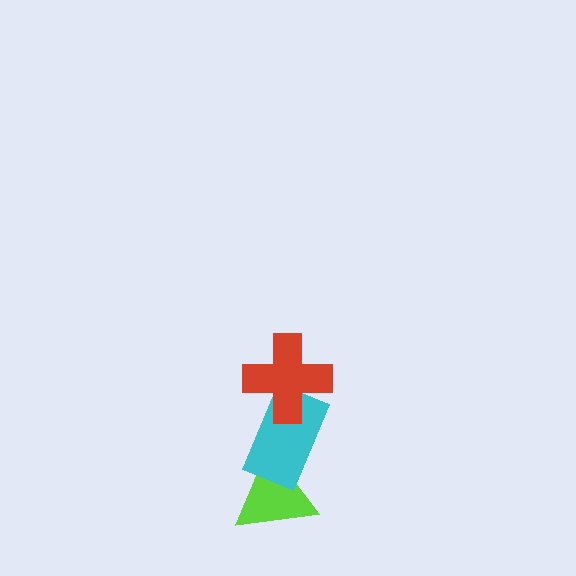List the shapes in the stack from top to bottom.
From top to bottom: the red cross, the cyan rectangle, the lime triangle.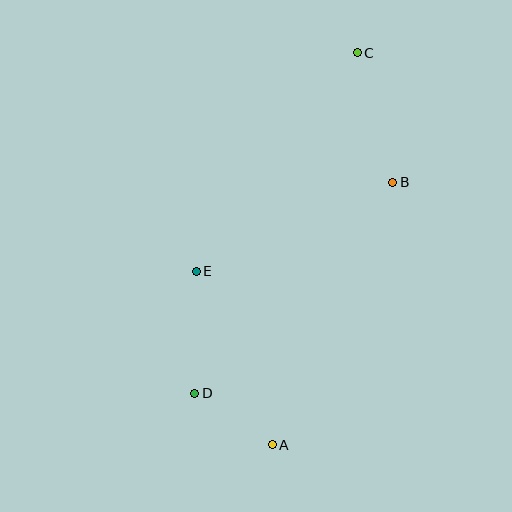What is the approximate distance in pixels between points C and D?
The distance between C and D is approximately 378 pixels.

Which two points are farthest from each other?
Points A and C are farthest from each other.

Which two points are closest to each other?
Points A and D are closest to each other.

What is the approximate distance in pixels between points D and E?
The distance between D and E is approximately 122 pixels.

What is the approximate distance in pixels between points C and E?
The distance between C and E is approximately 271 pixels.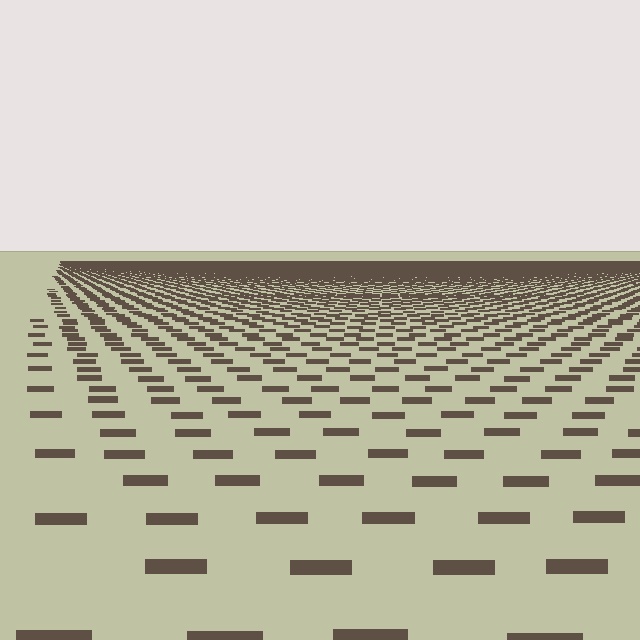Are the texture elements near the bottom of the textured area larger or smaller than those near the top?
Larger. Near the bottom, elements are closer to the viewer and appear at a bigger on-screen size.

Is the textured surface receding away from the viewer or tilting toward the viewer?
The surface is receding away from the viewer. Texture elements get smaller and denser toward the top.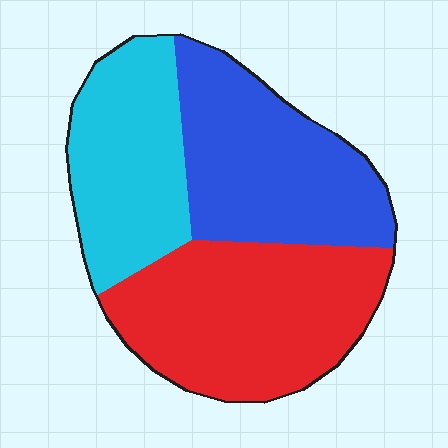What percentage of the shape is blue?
Blue takes up about one third (1/3) of the shape.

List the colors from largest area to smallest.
From largest to smallest: red, blue, cyan.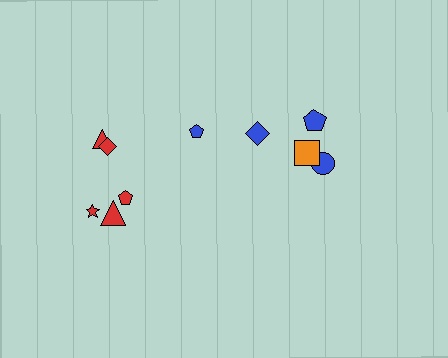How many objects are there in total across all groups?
There are 10 objects.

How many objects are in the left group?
There are 6 objects.